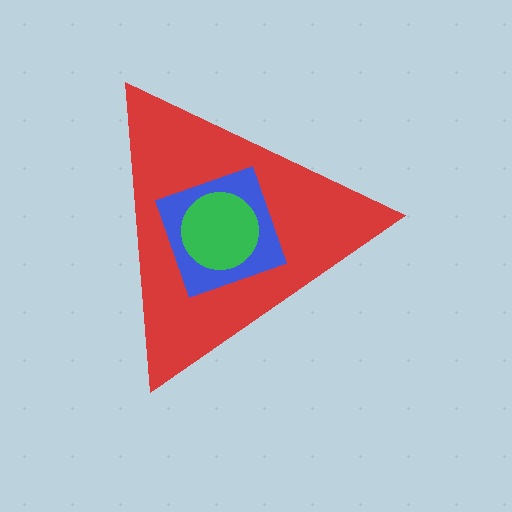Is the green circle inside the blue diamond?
Yes.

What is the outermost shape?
The red triangle.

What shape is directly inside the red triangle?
The blue diamond.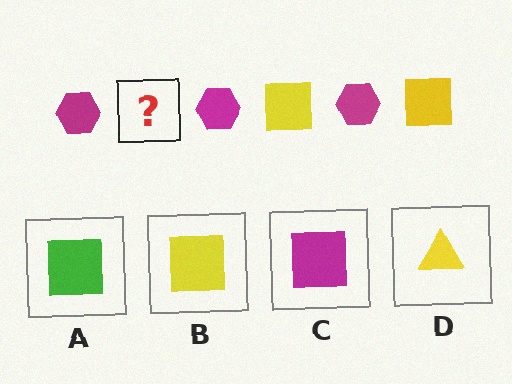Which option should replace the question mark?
Option B.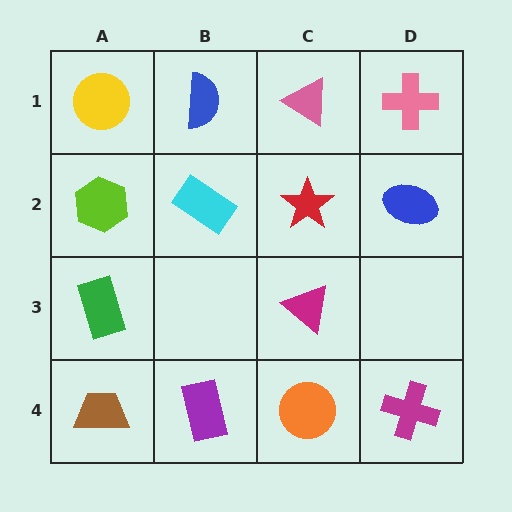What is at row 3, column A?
A green rectangle.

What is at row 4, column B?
A purple rectangle.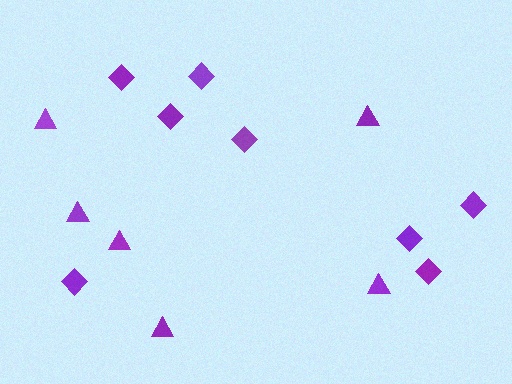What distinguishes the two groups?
There are 2 groups: one group of diamonds (8) and one group of triangles (6).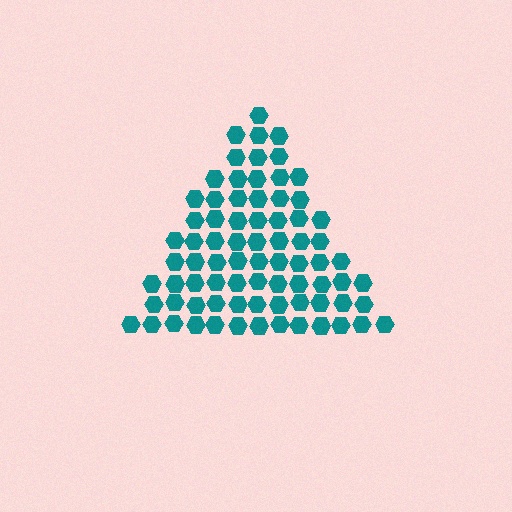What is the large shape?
The large shape is a triangle.